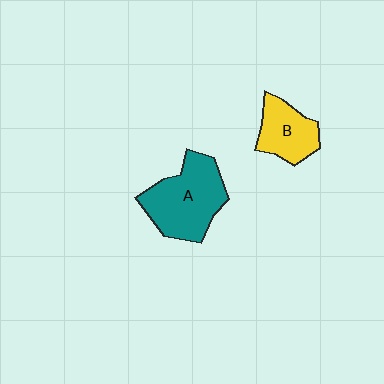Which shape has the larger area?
Shape A (teal).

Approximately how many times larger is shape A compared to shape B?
Approximately 1.7 times.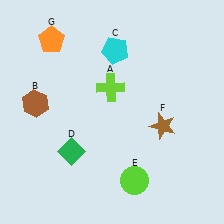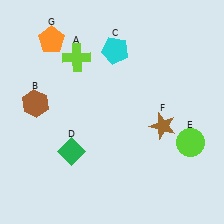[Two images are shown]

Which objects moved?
The objects that moved are: the lime cross (A), the lime circle (E).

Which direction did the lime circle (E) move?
The lime circle (E) moved right.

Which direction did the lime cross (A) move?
The lime cross (A) moved left.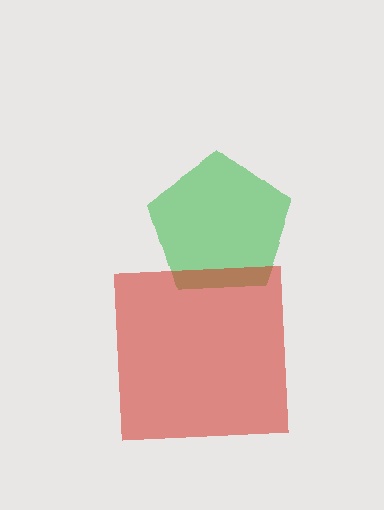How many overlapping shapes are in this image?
There are 2 overlapping shapes in the image.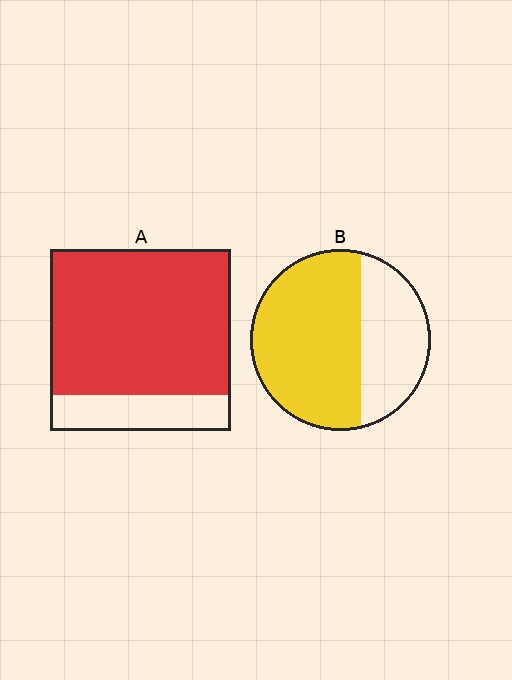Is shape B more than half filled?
Yes.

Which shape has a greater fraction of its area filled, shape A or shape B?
Shape A.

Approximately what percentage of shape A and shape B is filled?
A is approximately 80% and B is approximately 65%.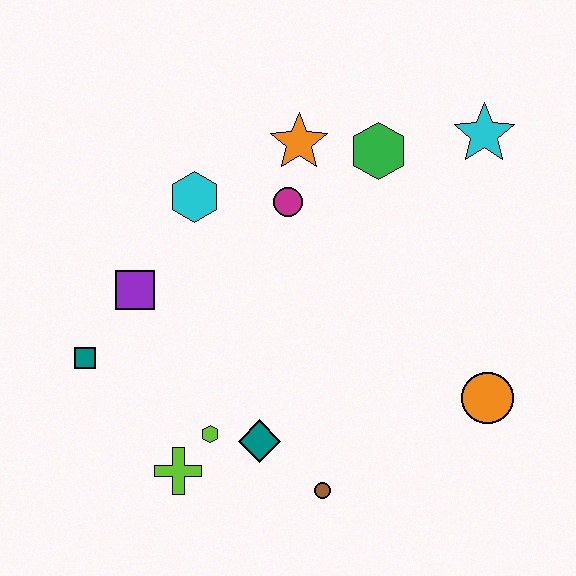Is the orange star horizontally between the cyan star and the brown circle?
No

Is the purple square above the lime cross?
Yes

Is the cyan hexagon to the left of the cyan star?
Yes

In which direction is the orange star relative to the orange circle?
The orange star is above the orange circle.